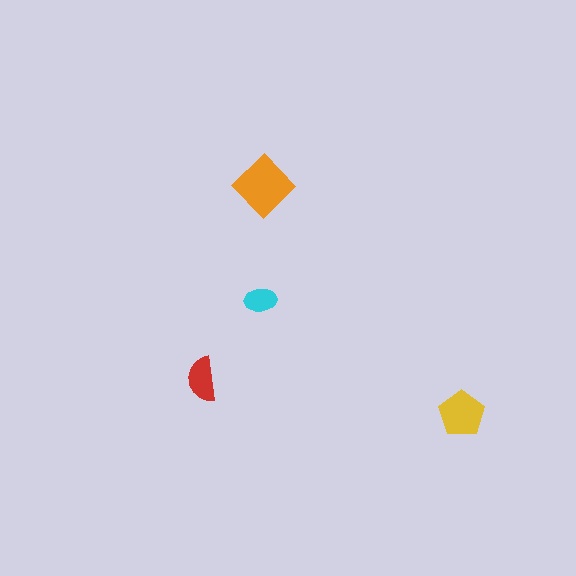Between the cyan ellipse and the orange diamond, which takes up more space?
The orange diamond.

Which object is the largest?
The orange diamond.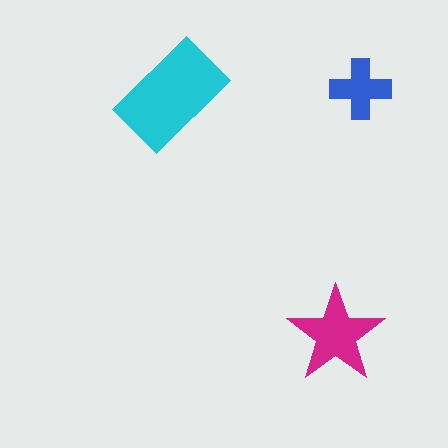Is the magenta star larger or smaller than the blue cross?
Larger.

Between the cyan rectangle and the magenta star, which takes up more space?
The cyan rectangle.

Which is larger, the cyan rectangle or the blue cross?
The cyan rectangle.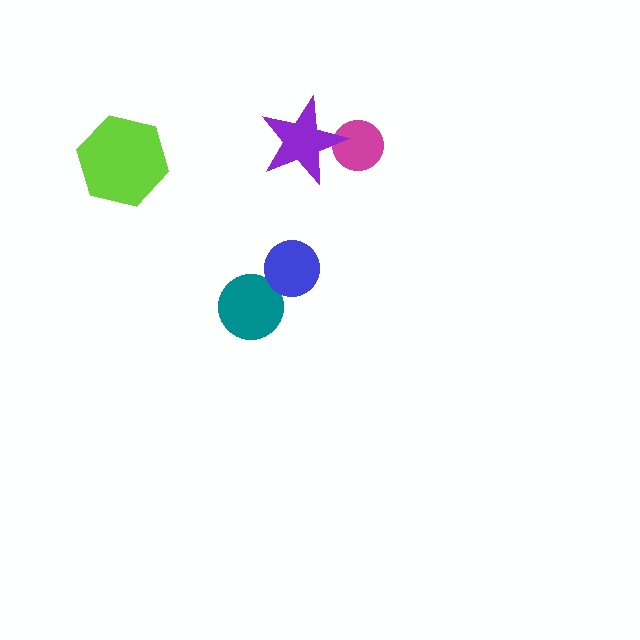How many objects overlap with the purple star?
1 object overlaps with the purple star.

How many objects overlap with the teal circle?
0 objects overlap with the teal circle.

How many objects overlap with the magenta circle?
1 object overlaps with the magenta circle.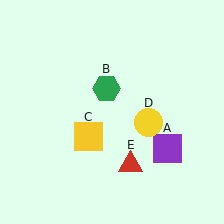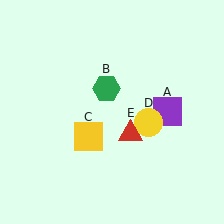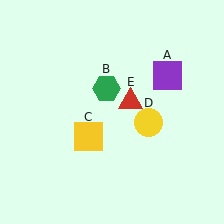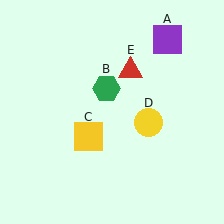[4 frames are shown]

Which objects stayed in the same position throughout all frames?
Green hexagon (object B) and yellow square (object C) and yellow circle (object D) remained stationary.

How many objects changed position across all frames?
2 objects changed position: purple square (object A), red triangle (object E).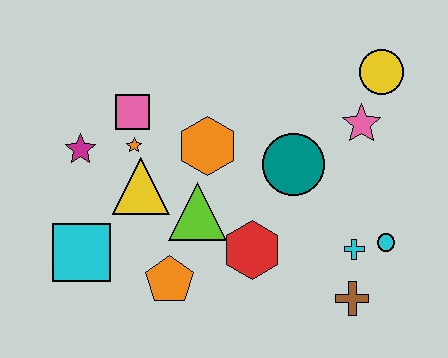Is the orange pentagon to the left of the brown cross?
Yes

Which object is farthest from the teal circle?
The cyan square is farthest from the teal circle.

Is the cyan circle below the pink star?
Yes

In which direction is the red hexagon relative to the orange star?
The red hexagon is to the right of the orange star.